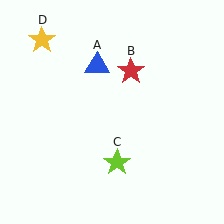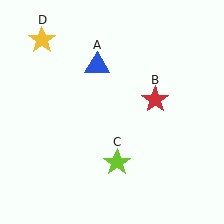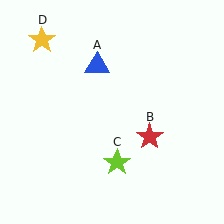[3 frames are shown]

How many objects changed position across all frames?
1 object changed position: red star (object B).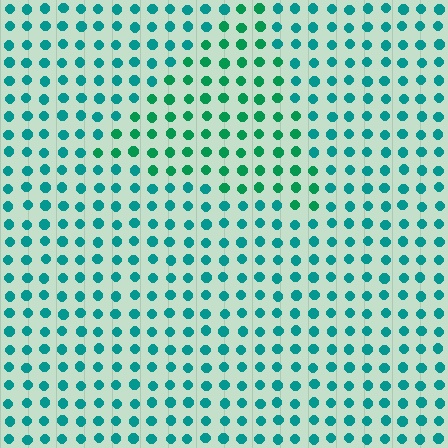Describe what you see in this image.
The image is filled with small teal elements in a uniform arrangement. A triangle-shaped region is visible where the elements are tinted to a slightly different hue, forming a subtle color boundary.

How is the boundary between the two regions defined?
The boundary is defined purely by a slight shift in hue (about 26 degrees). Spacing, size, and orientation are identical on both sides.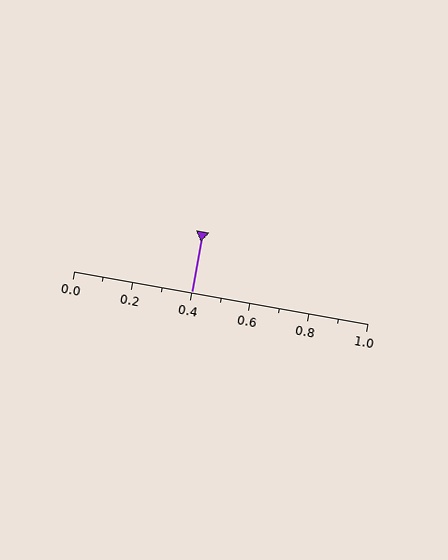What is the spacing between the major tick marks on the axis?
The major ticks are spaced 0.2 apart.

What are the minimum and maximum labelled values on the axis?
The axis runs from 0.0 to 1.0.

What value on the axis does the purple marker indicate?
The marker indicates approximately 0.4.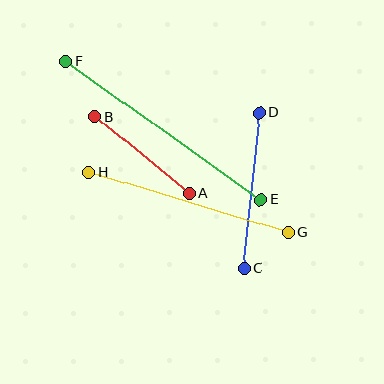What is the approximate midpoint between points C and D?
The midpoint is at approximately (252, 190) pixels.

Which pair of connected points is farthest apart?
Points E and F are farthest apart.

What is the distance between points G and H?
The distance is approximately 209 pixels.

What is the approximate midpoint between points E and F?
The midpoint is at approximately (163, 131) pixels.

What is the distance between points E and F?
The distance is approximately 239 pixels.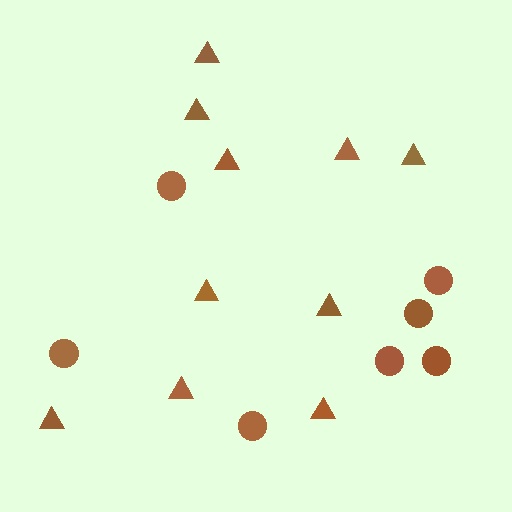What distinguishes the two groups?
There are 2 groups: one group of circles (7) and one group of triangles (10).